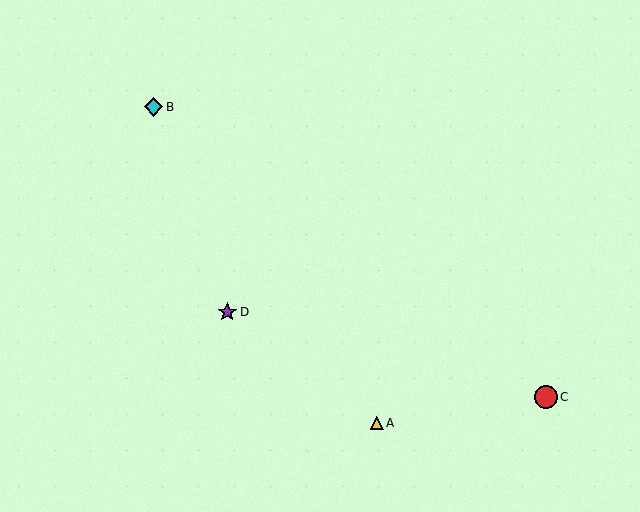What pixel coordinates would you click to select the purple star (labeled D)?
Click at (227, 312) to select the purple star D.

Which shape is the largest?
The red circle (labeled C) is the largest.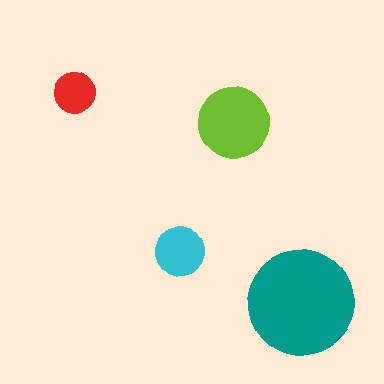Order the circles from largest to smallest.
the teal one, the lime one, the cyan one, the red one.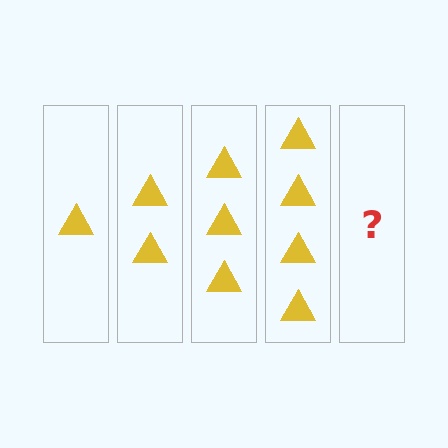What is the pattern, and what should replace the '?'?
The pattern is that each step adds one more triangle. The '?' should be 5 triangles.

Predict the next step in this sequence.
The next step is 5 triangles.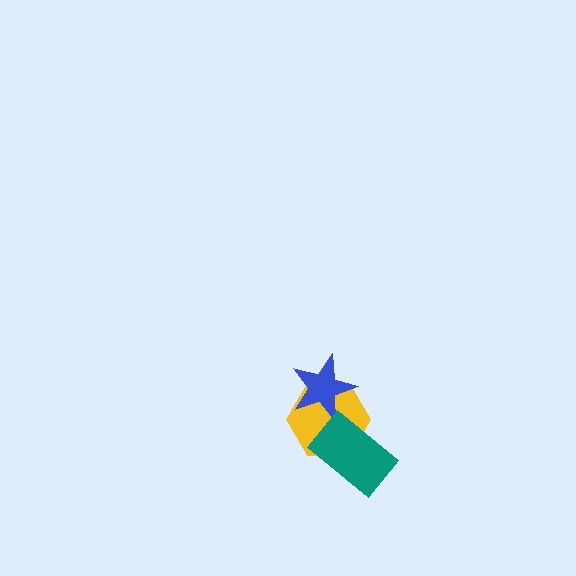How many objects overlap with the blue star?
1 object overlaps with the blue star.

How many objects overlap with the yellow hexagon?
2 objects overlap with the yellow hexagon.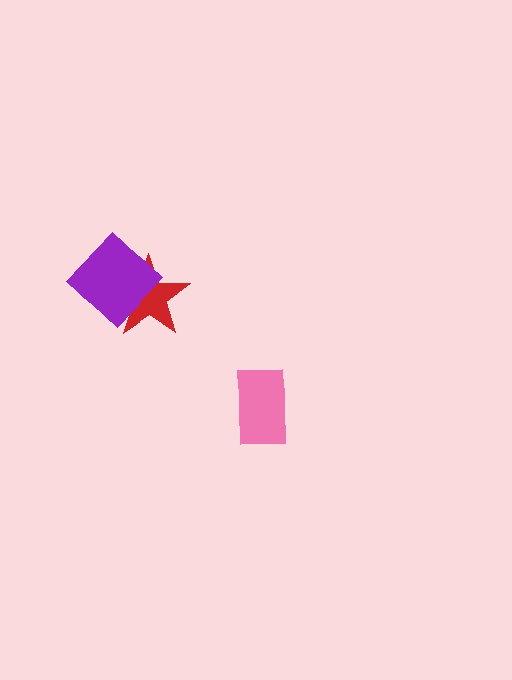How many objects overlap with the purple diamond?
1 object overlaps with the purple diamond.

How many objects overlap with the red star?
1 object overlaps with the red star.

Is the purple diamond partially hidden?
No, no other shape covers it.